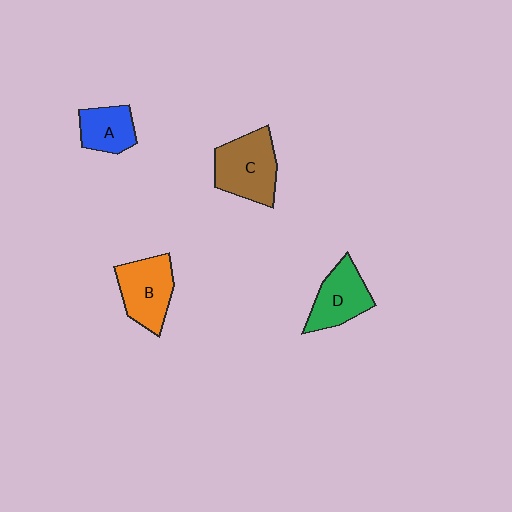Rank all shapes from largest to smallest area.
From largest to smallest: C (brown), B (orange), D (green), A (blue).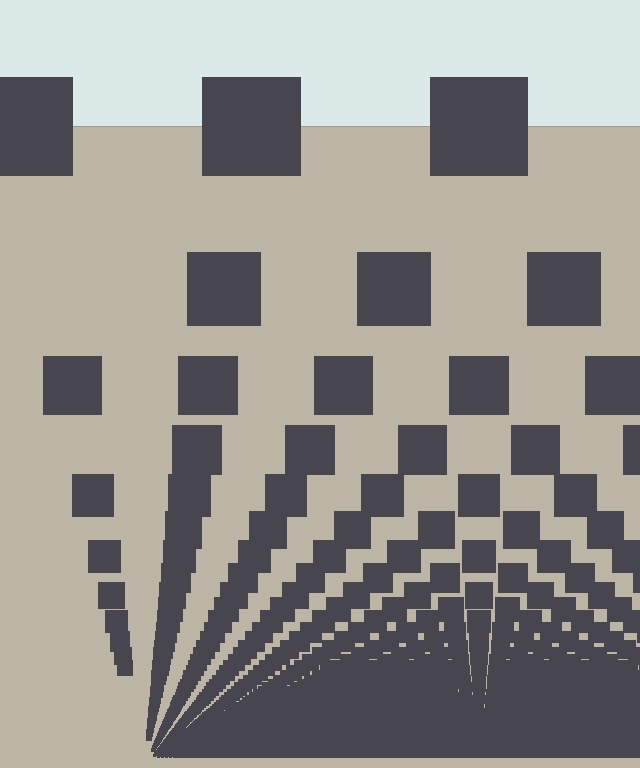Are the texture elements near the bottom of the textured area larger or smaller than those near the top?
Smaller. The gradient is inverted — elements near the bottom are smaller and denser.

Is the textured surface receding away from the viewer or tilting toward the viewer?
The surface appears to tilt toward the viewer. Texture elements get larger and sparser toward the top.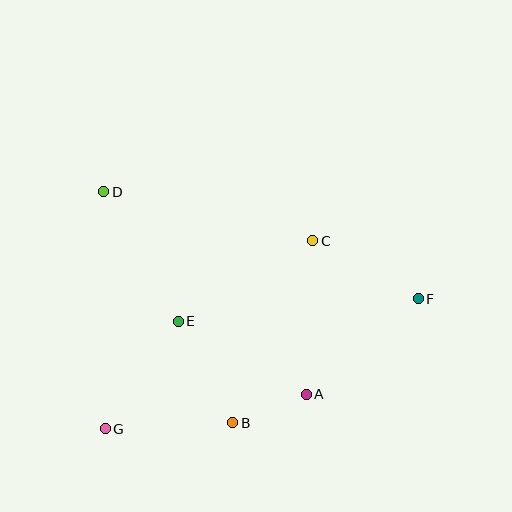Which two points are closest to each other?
Points A and B are closest to each other.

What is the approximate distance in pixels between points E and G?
The distance between E and G is approximately 130 pixels.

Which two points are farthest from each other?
Points F and G are farthest from each other.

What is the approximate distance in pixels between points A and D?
The distance between A and D is approximately 286 pixels.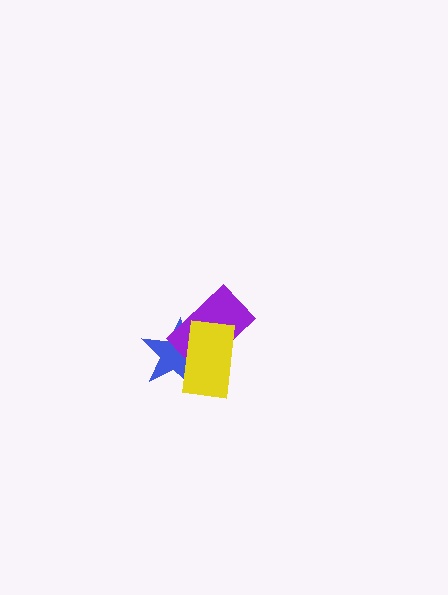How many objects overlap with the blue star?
2 objects overlap with the blue star.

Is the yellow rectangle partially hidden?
No, no other shape covers it.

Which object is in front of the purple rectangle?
The yellow rectangle is in front of the purple rectangle.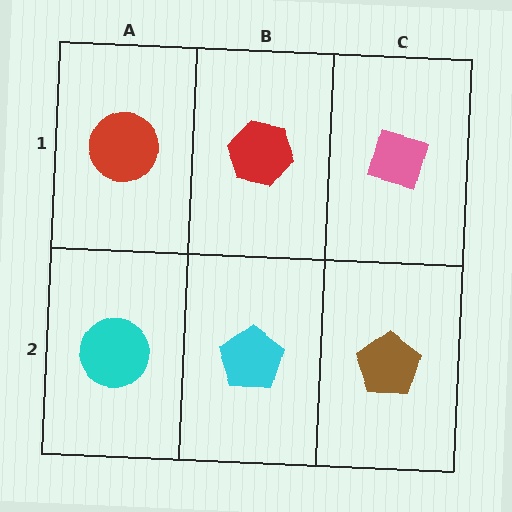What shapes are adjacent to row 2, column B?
A red hexagon (row 1, column B), a cyan circle (row 2, column A), a brown pentagon (row 2, column C).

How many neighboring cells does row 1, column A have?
2.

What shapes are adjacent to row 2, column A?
A red circle (row 1, column A), a cyan pentagon (row 2, column B).